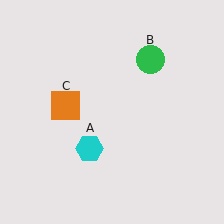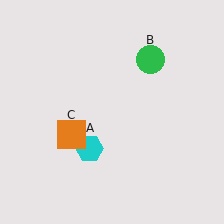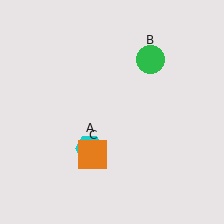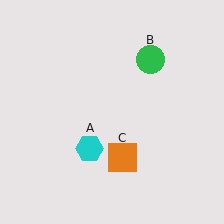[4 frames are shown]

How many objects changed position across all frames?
1 object changed position: orange square (object C).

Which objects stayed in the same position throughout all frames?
Cyan hexagon (object A) and green circle (object B) remained stationary.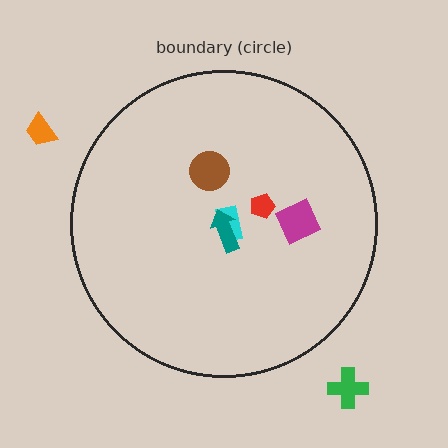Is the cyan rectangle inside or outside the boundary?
Inside.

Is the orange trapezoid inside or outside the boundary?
Outside.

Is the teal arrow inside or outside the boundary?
Inside.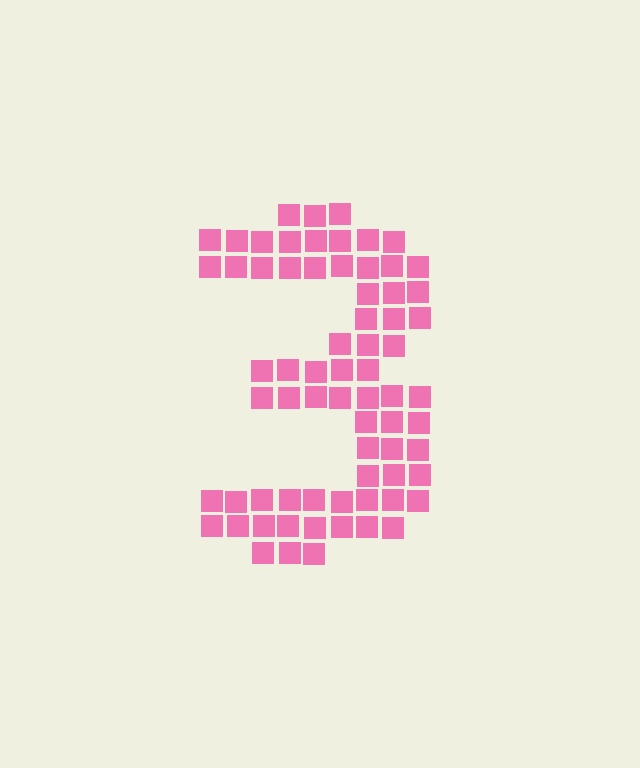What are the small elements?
The small elements are squares.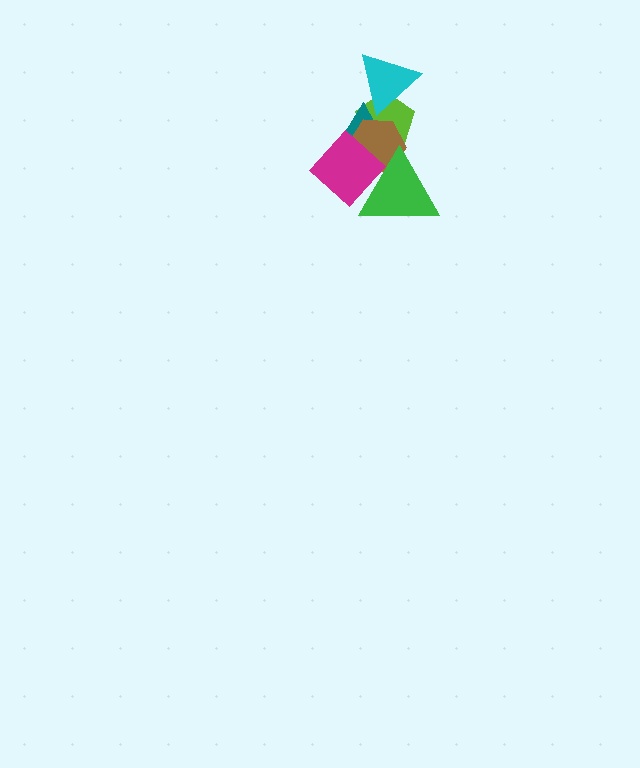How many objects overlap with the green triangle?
2 objects overlap with the green triangle.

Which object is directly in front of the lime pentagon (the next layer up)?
The teal triangle is directly in front of the lime pentagon.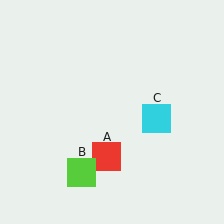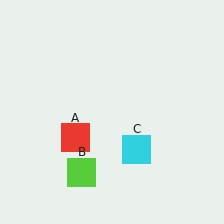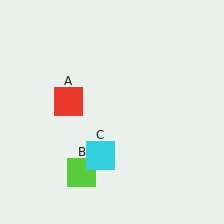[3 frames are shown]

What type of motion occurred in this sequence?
The red square (object A), cyan square (object C) rotated clockwise around the center of the scene.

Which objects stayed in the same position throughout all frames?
Lime square (object B) remained stationary.